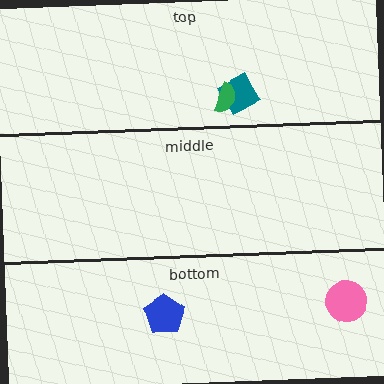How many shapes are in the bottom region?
2.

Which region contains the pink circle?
The bottom region.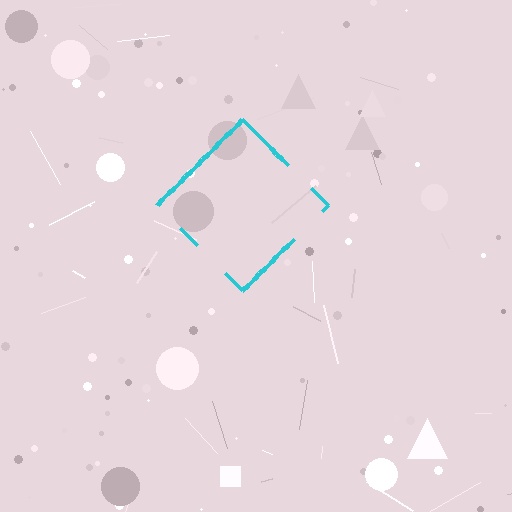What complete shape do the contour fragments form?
The contour fragments form a diamond.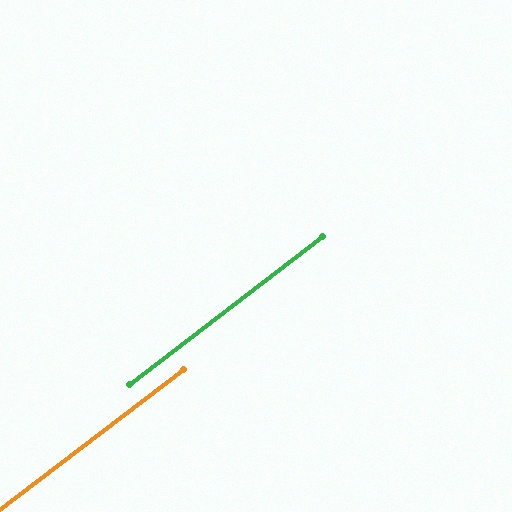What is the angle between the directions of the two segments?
Approximately 0 degrees.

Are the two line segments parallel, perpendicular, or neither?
Parallel — their directions differ by only 0.3°.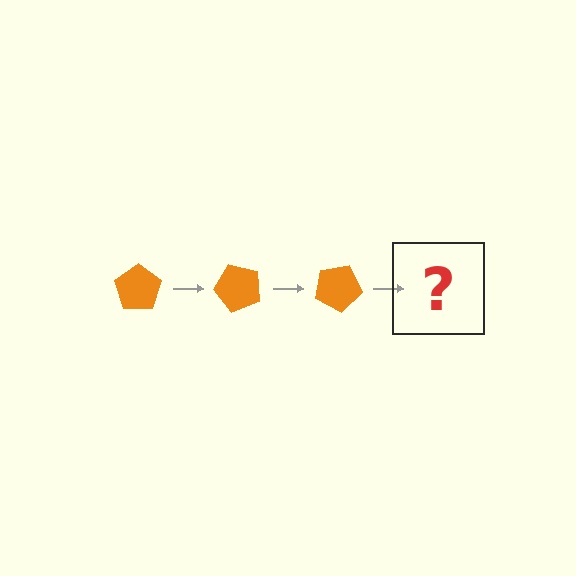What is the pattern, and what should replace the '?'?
The pattern is that the pentagon rotates 50 degrees each step. The '?' should be an orange pentagon rotated 150 degrees.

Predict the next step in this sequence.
The next step is an orange pentagon rotated 150 degrees.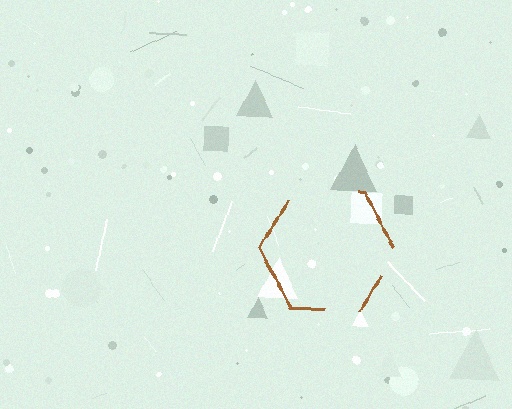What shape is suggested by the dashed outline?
The dashed outline suggests a hexagon.